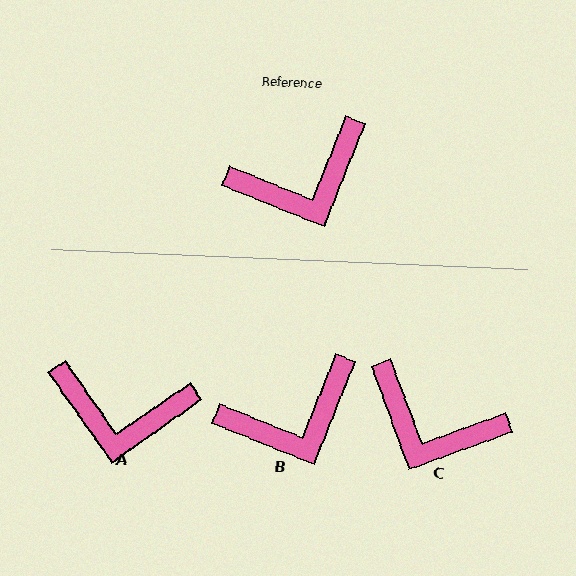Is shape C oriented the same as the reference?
No, it is off by about 48 degrees.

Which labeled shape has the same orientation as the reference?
B.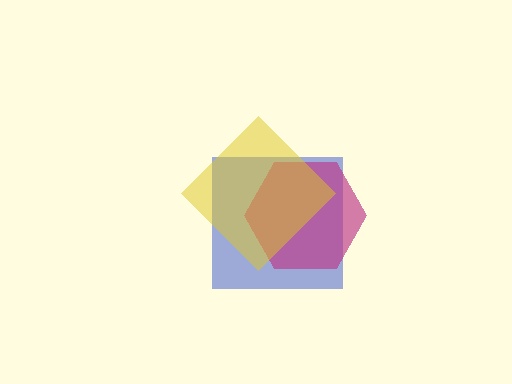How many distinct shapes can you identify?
There are 3 distinct shapes: a blue square, a magenta hexagon, a yellow diamond.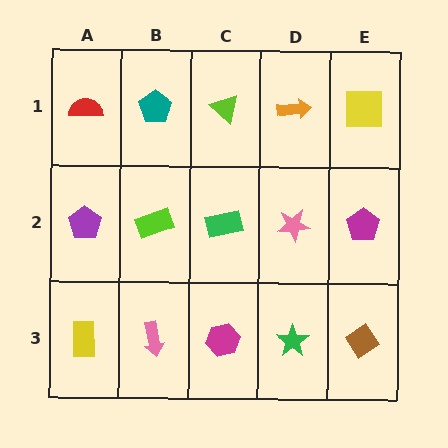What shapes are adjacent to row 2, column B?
A teal pentagon (row 1, column B), a pink arrow (row 3, column B), a purple pentagon (row 2, column A), a green rectangle (row 2, column C).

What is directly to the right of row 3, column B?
A magenta hexagon.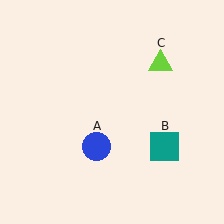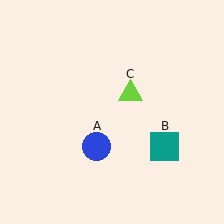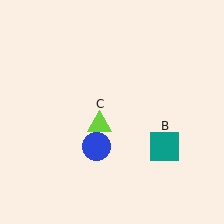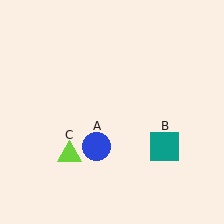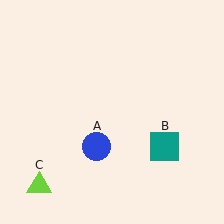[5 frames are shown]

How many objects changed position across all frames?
1 object changed position: lime triangle (object C).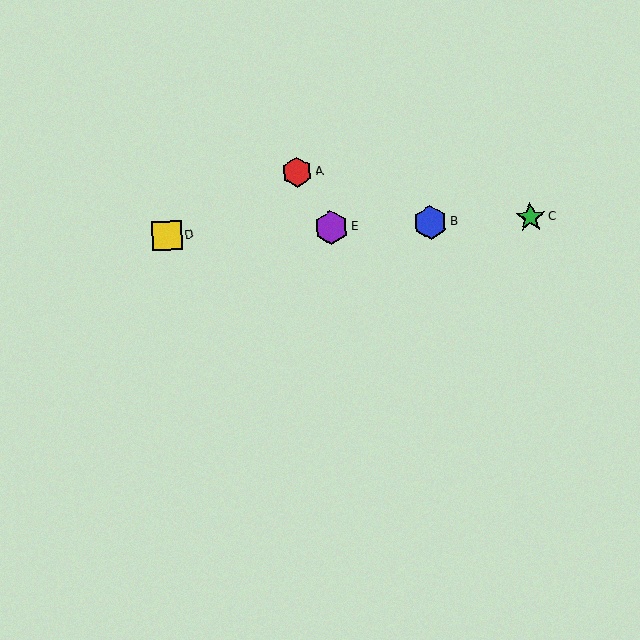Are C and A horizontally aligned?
No, C is at y≈217 and A is at y≈172.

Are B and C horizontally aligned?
Yes, both are at y≈222.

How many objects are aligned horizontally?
4 objects (B, C, D, E) are aligned horizontally.